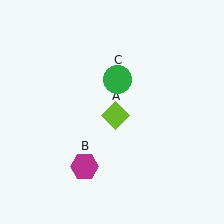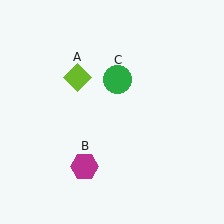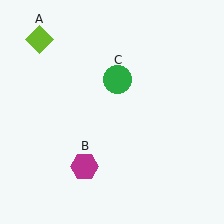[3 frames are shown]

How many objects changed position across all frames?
1 object changed position: lime diamond (object A).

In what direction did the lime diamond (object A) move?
The lime diamond (object A) moved up and to the left.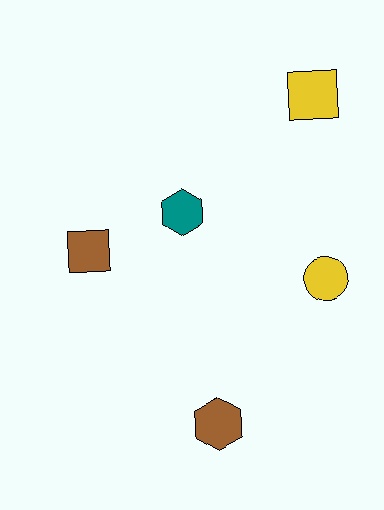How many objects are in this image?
There are 5 objects.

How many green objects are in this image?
There are no green objects.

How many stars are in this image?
There are no stars.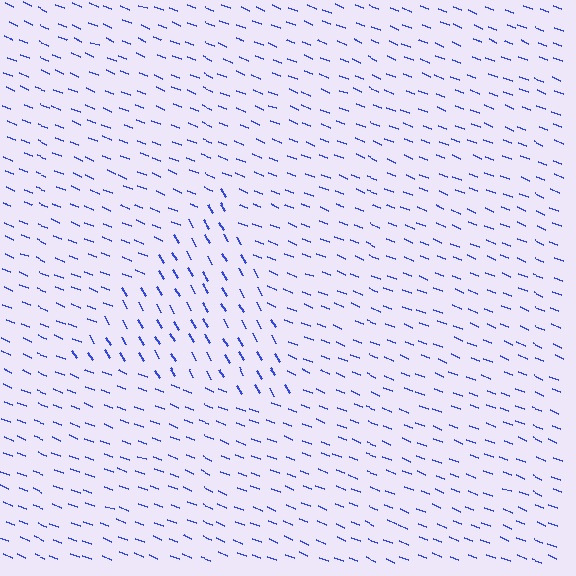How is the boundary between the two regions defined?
The boundary is defined purely by a change in line orientation (approximately 38 degrees difference). All lines are the same color and thickness.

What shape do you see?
I see a triangle.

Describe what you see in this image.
The image is filled with small blue line segments. A triangle region in the image has lines oriented differently from the surrounding lines, creating a visible texture boundary.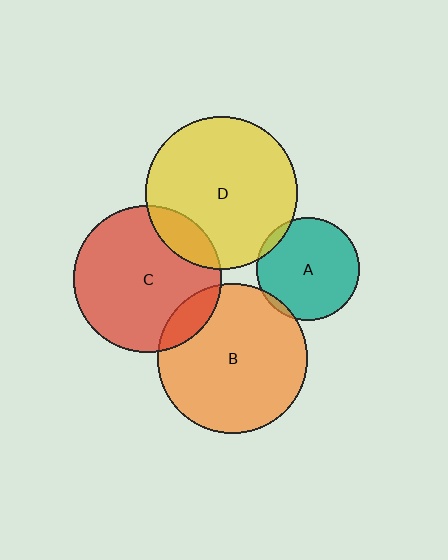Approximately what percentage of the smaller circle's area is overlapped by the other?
Approximately 10%.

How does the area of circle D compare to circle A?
Approximately 2.2 times.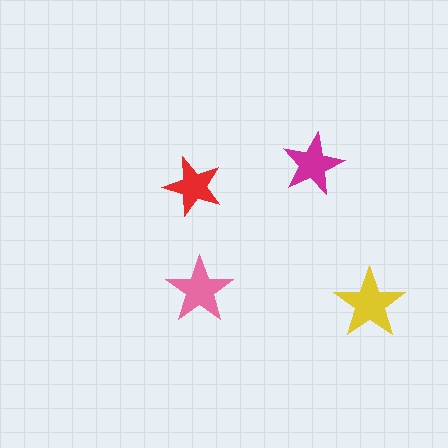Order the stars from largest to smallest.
the yellow one, the pink one, the magenta one, the red one.